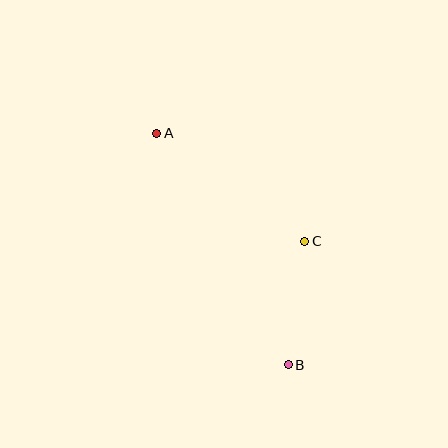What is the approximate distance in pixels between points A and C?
The distance between A and C is approximately 183 pixels.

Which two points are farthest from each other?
Points A and B are farthest from each other.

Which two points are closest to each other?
Points B and C are closest to each other.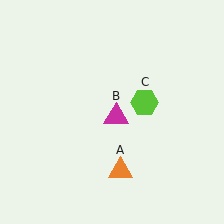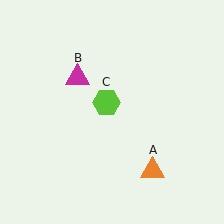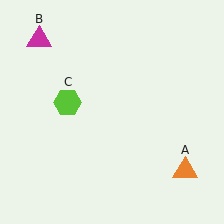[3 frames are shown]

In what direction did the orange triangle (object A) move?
The orange triangle (object A) moved right.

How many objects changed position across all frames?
3 objects changed position: orange triangle (object A), magenta triangle (object B), lime hexagon (object C).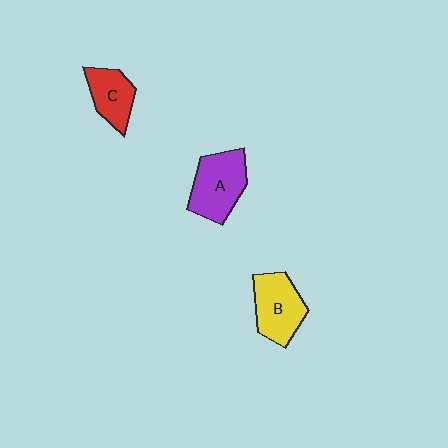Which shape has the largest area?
Shape A (purple).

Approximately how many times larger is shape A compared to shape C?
Approximately 1.4 times.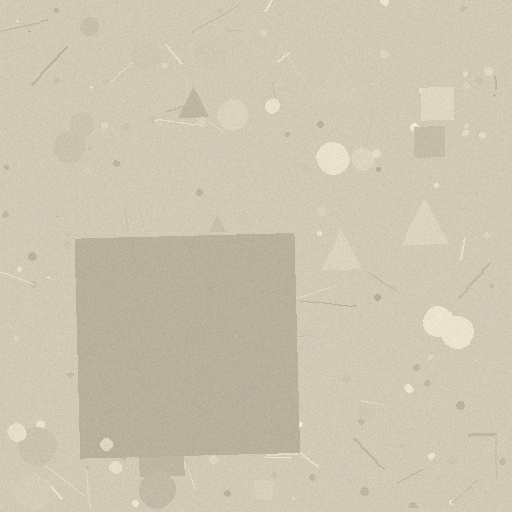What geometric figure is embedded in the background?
A square is embedded in the background.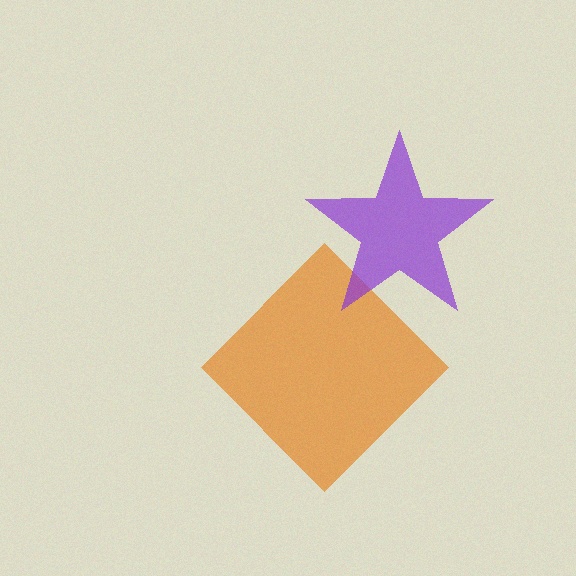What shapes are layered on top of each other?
The layered shapes are: an orange diamond, a purple star.